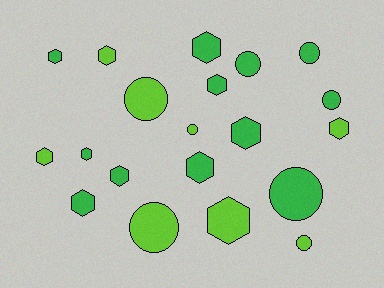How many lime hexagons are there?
There are 4 lime hexagons.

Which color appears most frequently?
Green, with 12 objects.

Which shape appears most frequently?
Hexagon, with 12 objects.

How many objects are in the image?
There are 20 objects.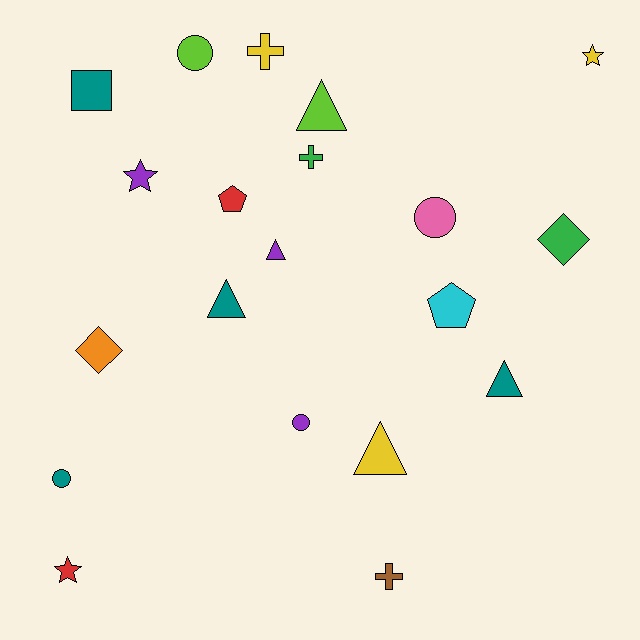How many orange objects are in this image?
There is 1 orange object.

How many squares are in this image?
There is 1 square.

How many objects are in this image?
There are 20 objects.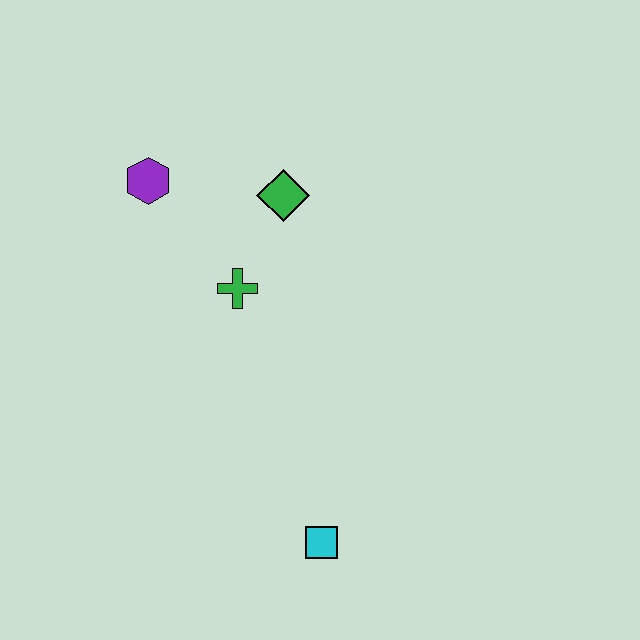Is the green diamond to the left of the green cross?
No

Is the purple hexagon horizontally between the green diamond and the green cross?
No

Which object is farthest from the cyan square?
The purple hexagon is farthest from the cyan square.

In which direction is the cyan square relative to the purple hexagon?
The cyan square is below the purple hexagon.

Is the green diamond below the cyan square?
No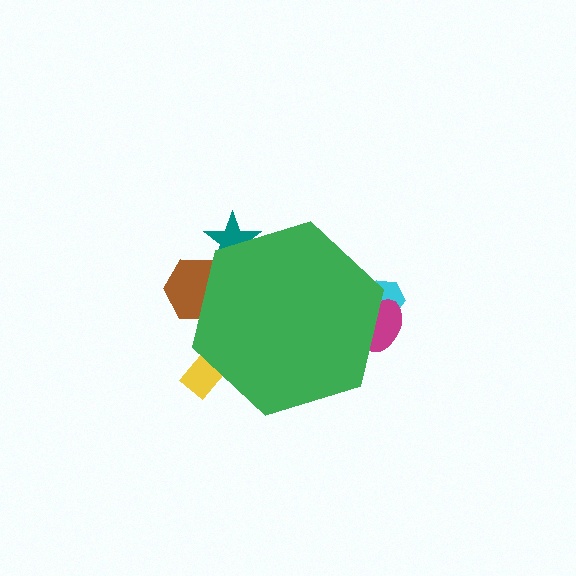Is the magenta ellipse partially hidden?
Yes, the magenta ellipse is partially hidden behind the green hexagon.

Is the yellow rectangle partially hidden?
Yes, the yellow rectangle is partially hidden behind the green hexagon.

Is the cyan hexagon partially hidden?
Yes, the cyan hexagon is partially hidden behind the green hexagon.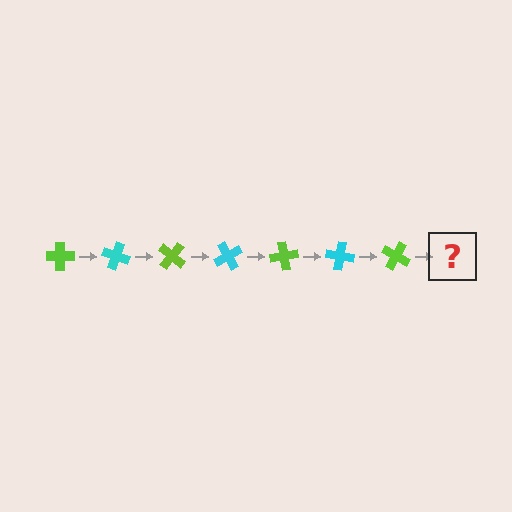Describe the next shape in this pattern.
It should be a cyan cross, rotated 140 degrees from the start.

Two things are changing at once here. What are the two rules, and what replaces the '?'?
The two rules are that it rotates 20 degrees each step and the color cycles through lime and cyan. The '?' should be a cyan cross, rotated 140 degrees from the start.